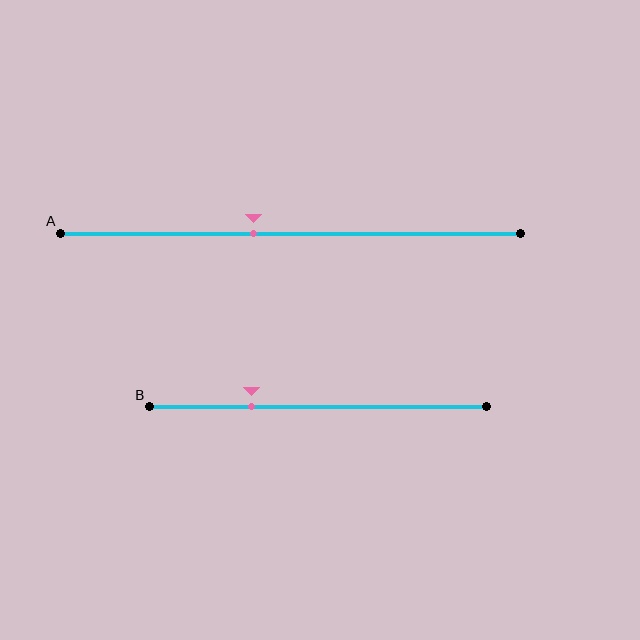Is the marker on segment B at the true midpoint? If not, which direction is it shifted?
No, the marker on segment B is shifted to the left by about 20% of the segment length.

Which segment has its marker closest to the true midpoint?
Segment A has its marker closest to the true midpoint.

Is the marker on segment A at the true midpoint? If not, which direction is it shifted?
No, the marker on segment A is shifted to the left by about 8% of the segment length.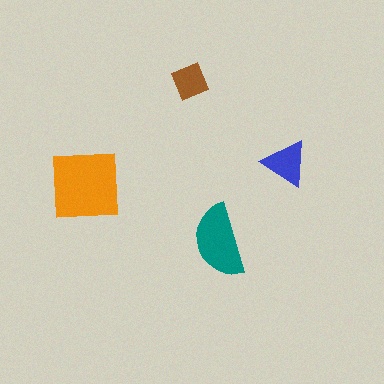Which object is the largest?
The orange square.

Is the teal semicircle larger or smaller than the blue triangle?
Larger.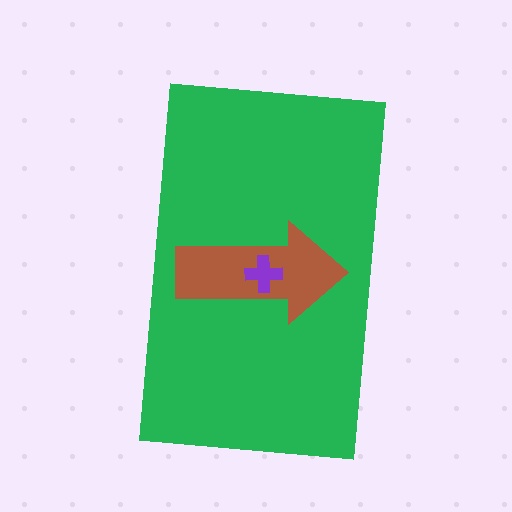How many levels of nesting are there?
3.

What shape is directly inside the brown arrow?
The purple cross.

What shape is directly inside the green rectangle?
The brown arrow.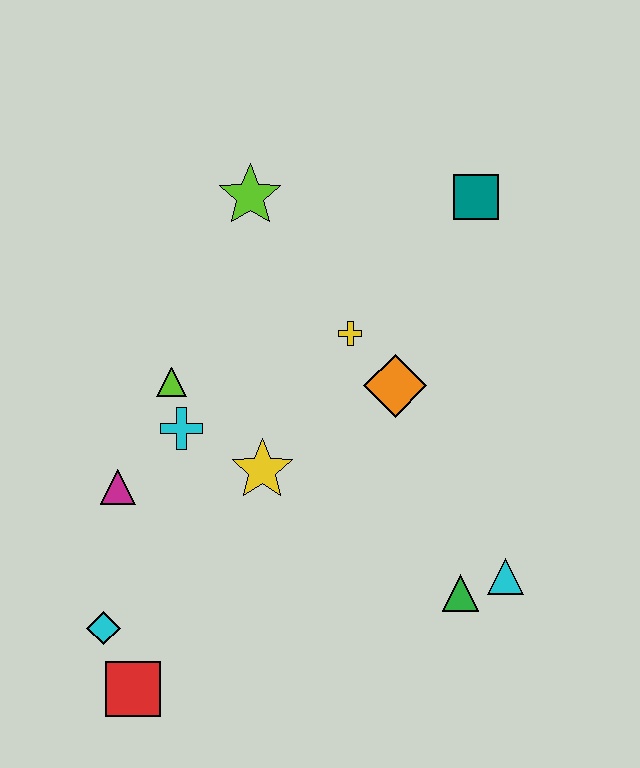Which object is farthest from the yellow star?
The teal square is farthest from the yellow star.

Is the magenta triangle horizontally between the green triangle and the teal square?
No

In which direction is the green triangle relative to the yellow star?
The green triangle is to the right of the yellow star.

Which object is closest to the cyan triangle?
The green triangle is closest to the cyan triangle.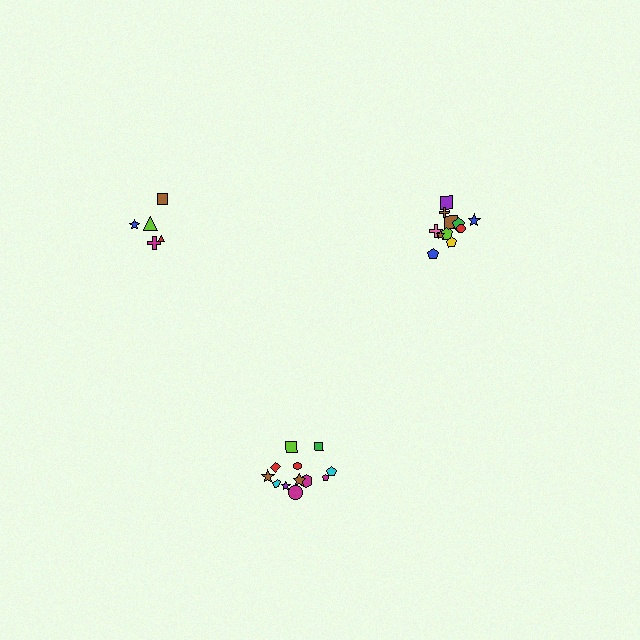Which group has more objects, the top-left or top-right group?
The top-right group.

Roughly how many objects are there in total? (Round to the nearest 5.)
Roughly 30 objects in total.